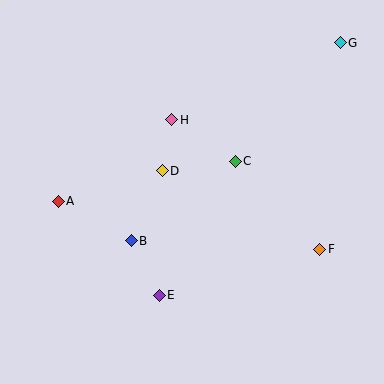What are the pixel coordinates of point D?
Point D is at (162, 171).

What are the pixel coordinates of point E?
Point E is at (159, 295).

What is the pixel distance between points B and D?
The distance between B and D is 77 pixels.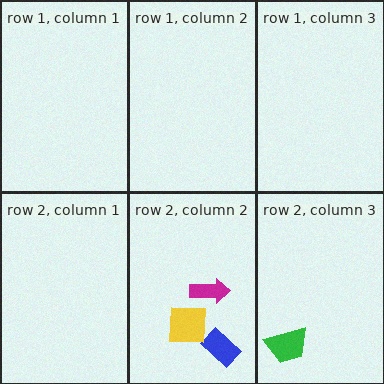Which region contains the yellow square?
The row 2, column 2 region.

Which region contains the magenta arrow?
The row 2, column 2 region.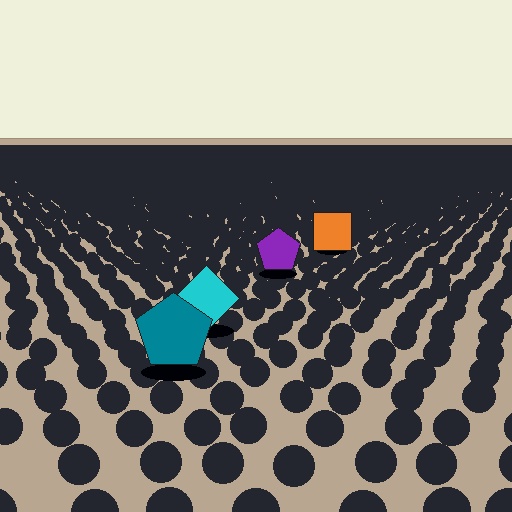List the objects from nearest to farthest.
From nearest to farthest: the teal pentagon, the cyan diamond, the purple pentagon, the orange square.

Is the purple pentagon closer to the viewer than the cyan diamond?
No. The cyan diamond is closer — you can tell from the texture gradient: the ground texture is coarser near it.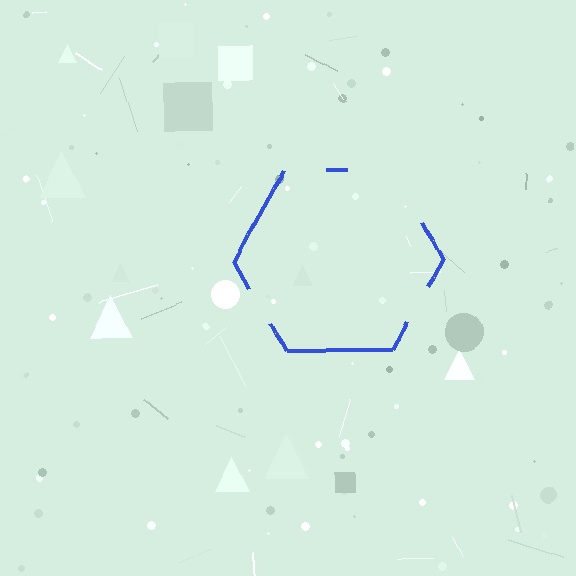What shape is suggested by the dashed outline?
The dashed outline suggests a hexagon.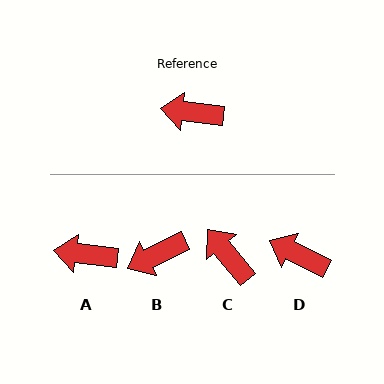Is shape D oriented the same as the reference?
No, it is off by about 20 degrees.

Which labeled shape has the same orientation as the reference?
A.